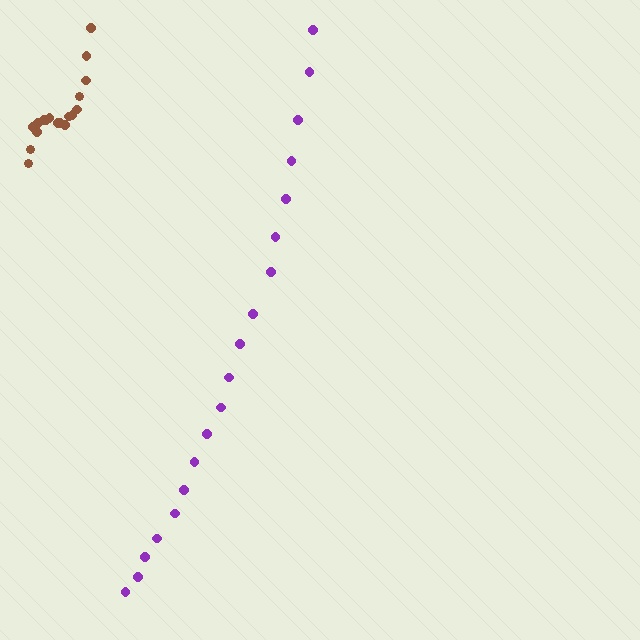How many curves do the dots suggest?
There are 2 distinct paths.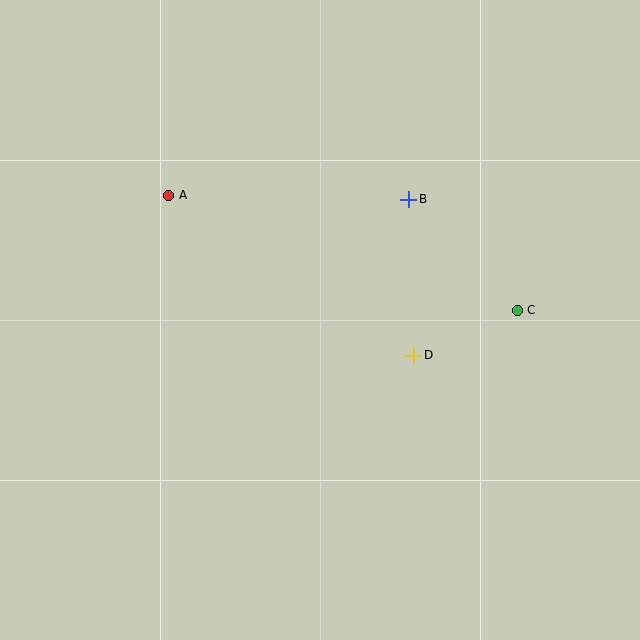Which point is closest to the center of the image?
Point D at (414, 355) is closest to the center.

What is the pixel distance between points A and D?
The distance between A and D is 292 pixels.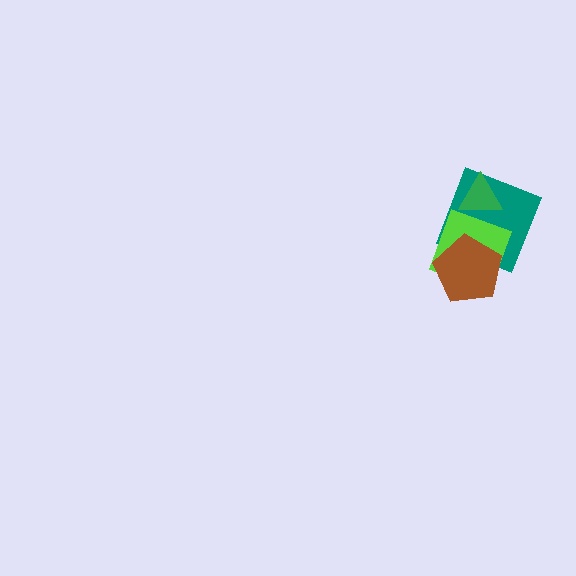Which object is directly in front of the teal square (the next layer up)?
The green triangle is directly in front of the teal square.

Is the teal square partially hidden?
Yes, it is partially covered by another shape.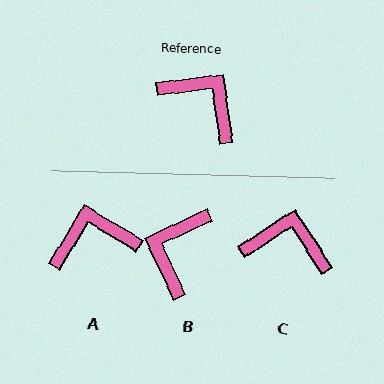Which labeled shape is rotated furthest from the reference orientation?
B, about 108 degrees away.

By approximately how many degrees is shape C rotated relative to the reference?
Approximately 25 degrees counter-clockwise.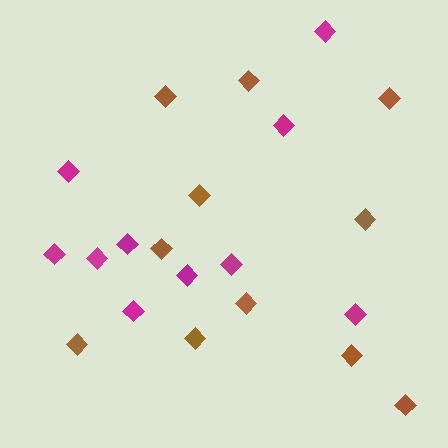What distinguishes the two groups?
There are 2 groups: one group of brown diamonds (11) and one group of magenta diamonds (10).